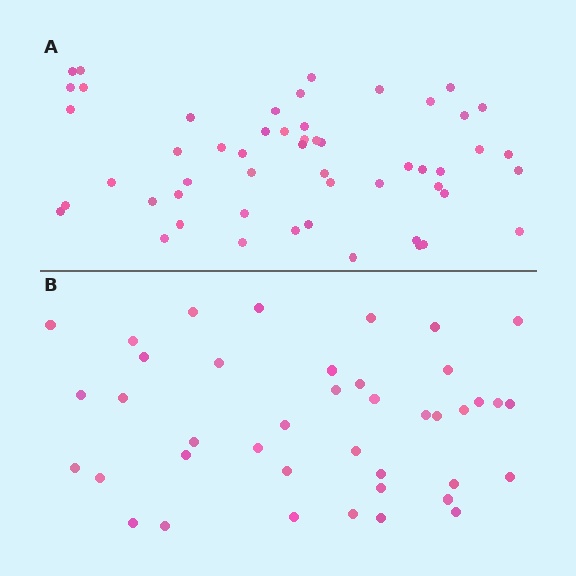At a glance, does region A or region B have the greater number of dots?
Region A (the top region) has more dots.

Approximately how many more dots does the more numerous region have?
Region A has roughly 12 or so more dots than region B.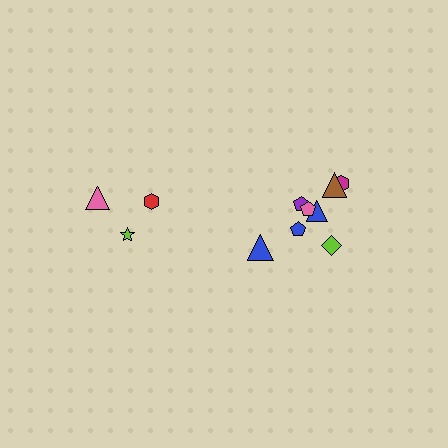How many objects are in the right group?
There are 8 objects.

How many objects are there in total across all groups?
There are 11 objects.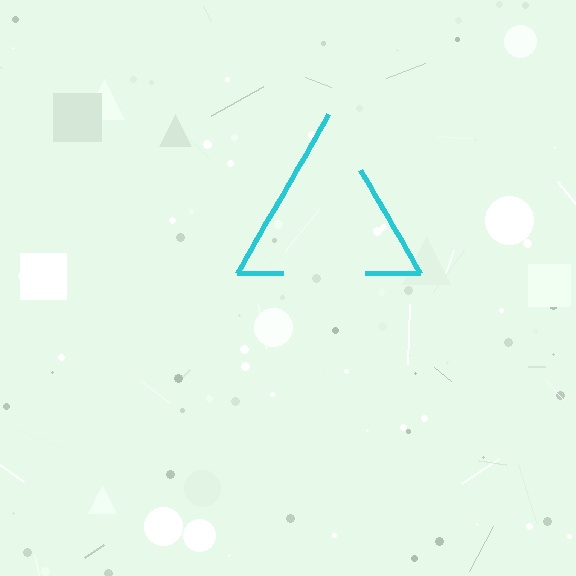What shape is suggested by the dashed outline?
The dashed outline suggests a triangle.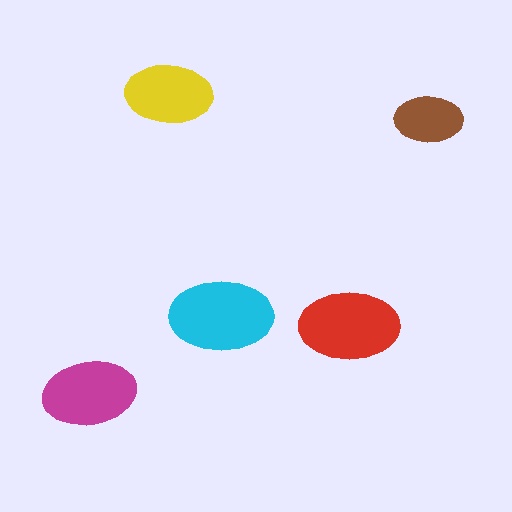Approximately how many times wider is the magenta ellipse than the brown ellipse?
About 1.5 times wider.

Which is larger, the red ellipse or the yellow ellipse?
The red one.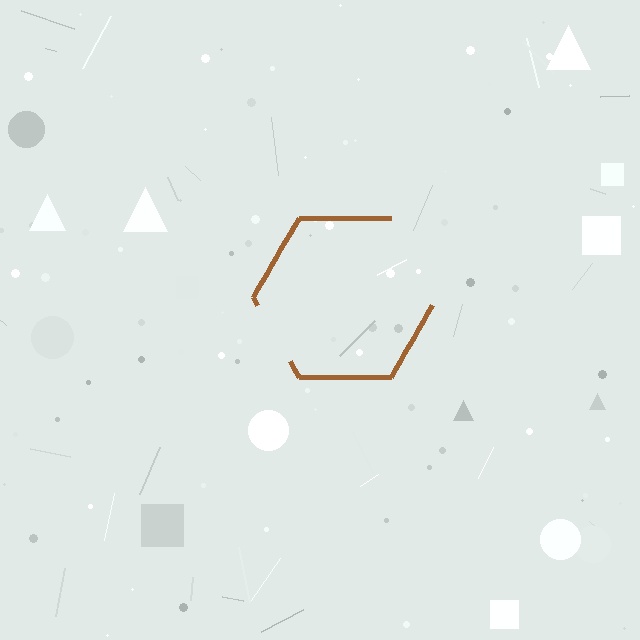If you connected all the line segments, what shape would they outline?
They would outline a hexagon.